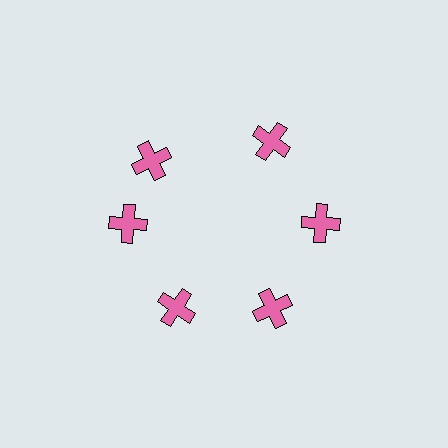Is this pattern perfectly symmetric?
No. The 6 pink crosses are arranged in a ring, but one element near the 11 o'clock position is rotated out of alignment along the ring, breaking the 6-fold rotational symmetry.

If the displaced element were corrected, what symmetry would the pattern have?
It would have 6-fold rotational symmetry — the pattern would map onto itself every 60 degrees.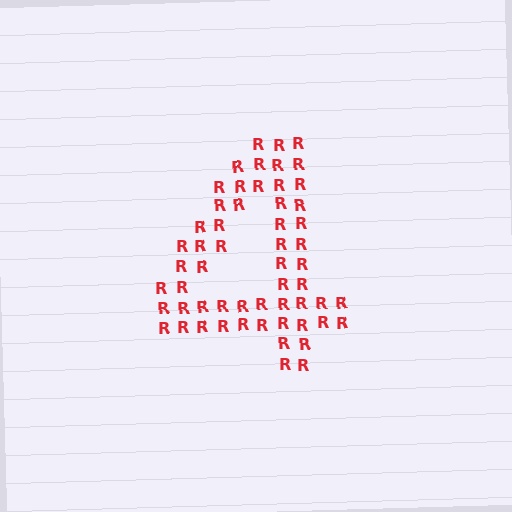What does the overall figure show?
The overall figure shows the digit 4.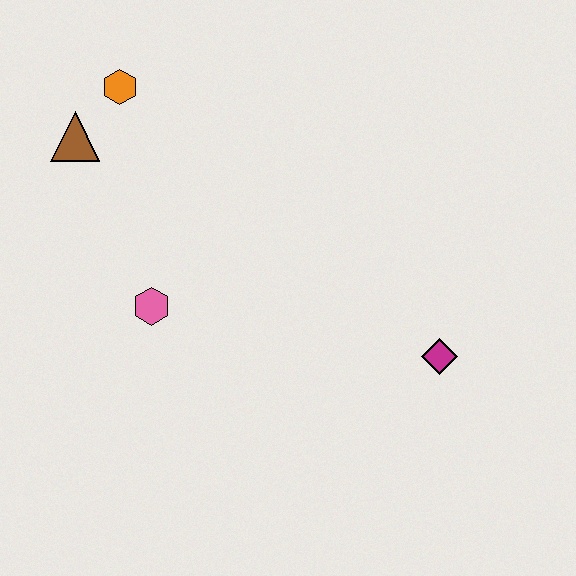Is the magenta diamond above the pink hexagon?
No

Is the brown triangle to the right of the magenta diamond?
No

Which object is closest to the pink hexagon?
The brown triangle is closest to the pink hexagon.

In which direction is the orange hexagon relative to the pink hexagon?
The orange hexagon is above the pink hexagon.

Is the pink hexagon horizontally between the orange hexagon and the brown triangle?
No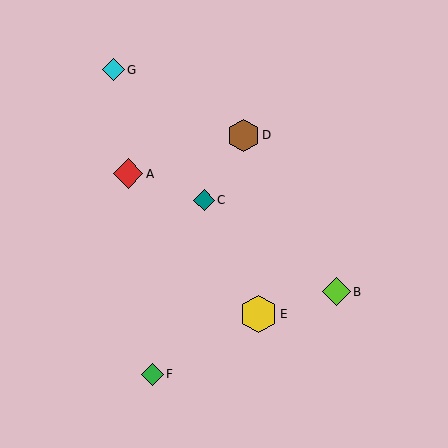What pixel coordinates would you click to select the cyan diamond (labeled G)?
Click at (114, 70) to select the cyan diamond G.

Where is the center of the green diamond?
The center of the green diamond is at (152, 374).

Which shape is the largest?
The yellow hexagon (labeled E) is the largest.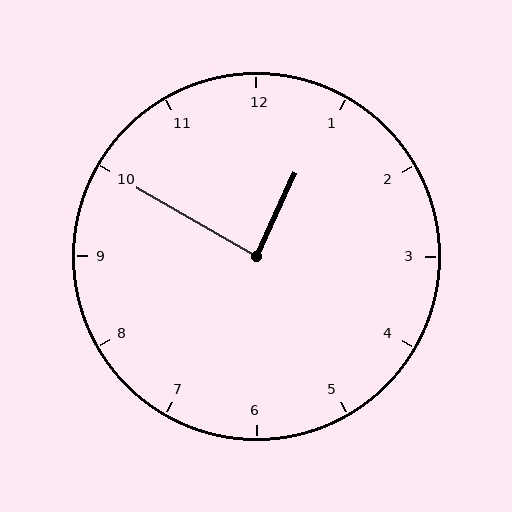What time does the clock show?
12:50.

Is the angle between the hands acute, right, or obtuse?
It is right.